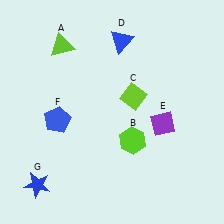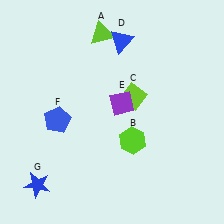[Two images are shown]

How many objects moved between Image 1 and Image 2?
2 objects moved between the two images.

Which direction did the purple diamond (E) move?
The purple diamond (E) moved left.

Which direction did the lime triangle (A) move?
The lime triangle (A) moved right.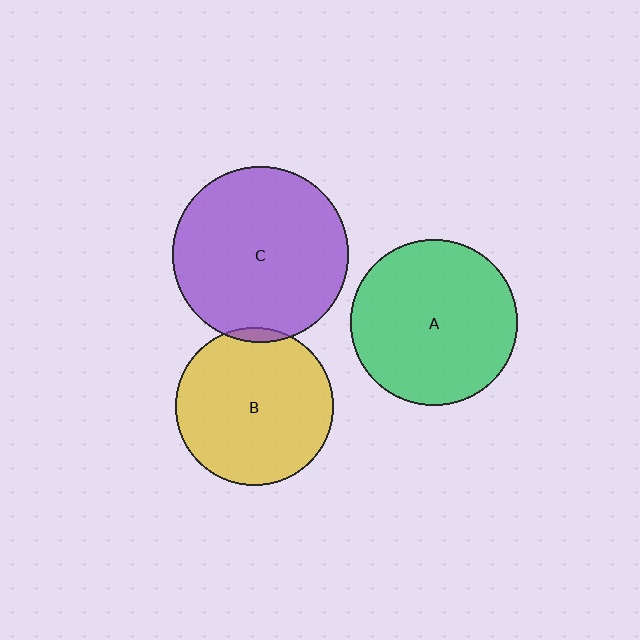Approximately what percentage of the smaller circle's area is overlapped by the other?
Approximately 5%.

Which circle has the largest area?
Circle C (purple).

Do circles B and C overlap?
Yes.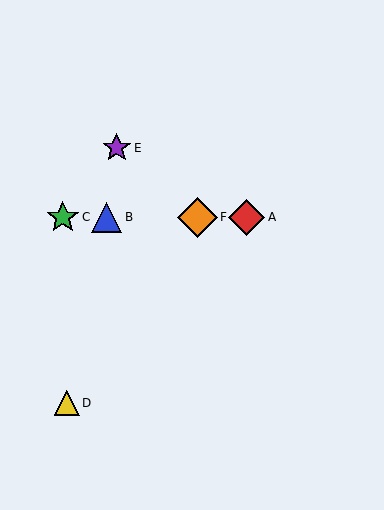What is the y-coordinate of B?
Object B is at y≈217.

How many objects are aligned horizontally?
4 objects (A, B, C, F) are aligned horizontally.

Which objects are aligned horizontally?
Objects A, B, C, F are aligned horizontally.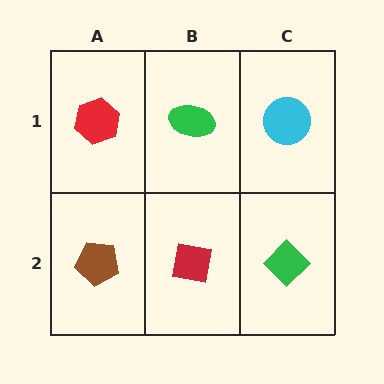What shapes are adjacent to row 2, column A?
A red hexagon (row 1, column A), a red square (row 2, column B).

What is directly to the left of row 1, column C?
A green ellipse.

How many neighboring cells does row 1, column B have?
3.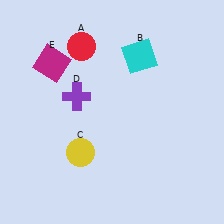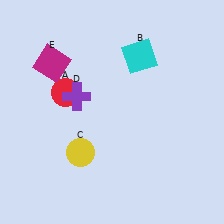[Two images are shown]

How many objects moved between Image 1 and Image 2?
1 object moved between the two images.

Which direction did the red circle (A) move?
The red circle (A) moved down.